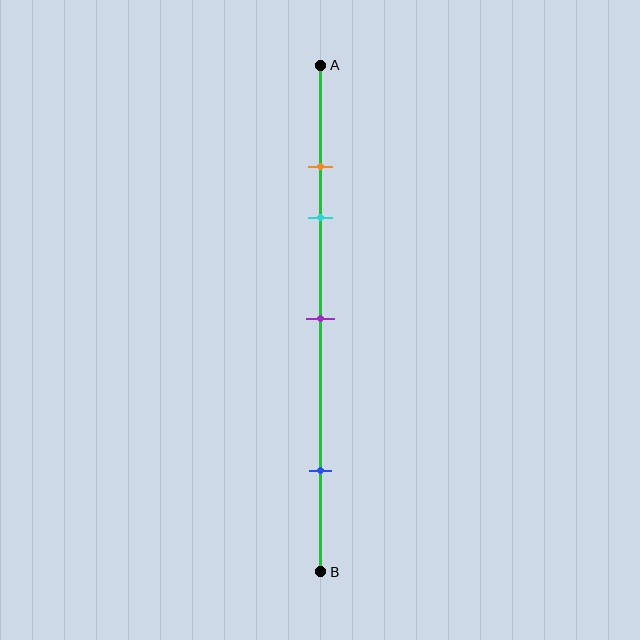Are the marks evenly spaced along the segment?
No, the marks are not evenly spaced.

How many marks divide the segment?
There are 4 marks dividing the segment.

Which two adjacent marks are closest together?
The orange and cyan marks are the closest adjacent pair.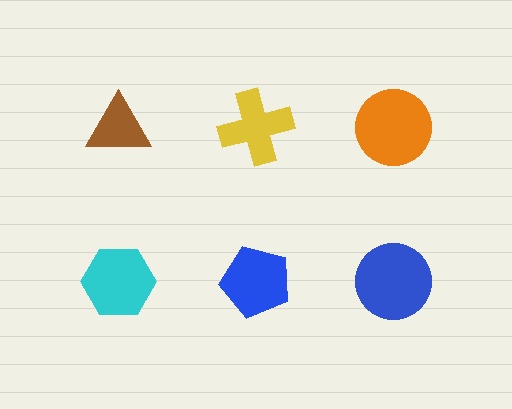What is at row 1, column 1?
A brown triangle.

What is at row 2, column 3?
A blue circle.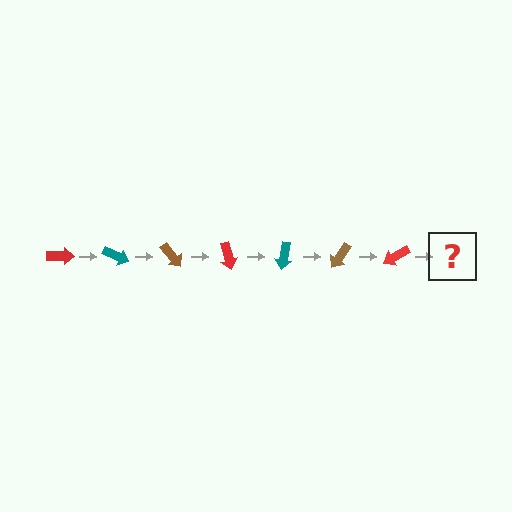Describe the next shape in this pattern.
It should be a teal arrow, rotated 175 degrees from the start.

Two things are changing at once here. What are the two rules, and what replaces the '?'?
The two rules are that it rotates 25 degrees each step and the color cycles through red, teal, and brown. The '?' should be a teal arrow, rotated 175 degrees from the start.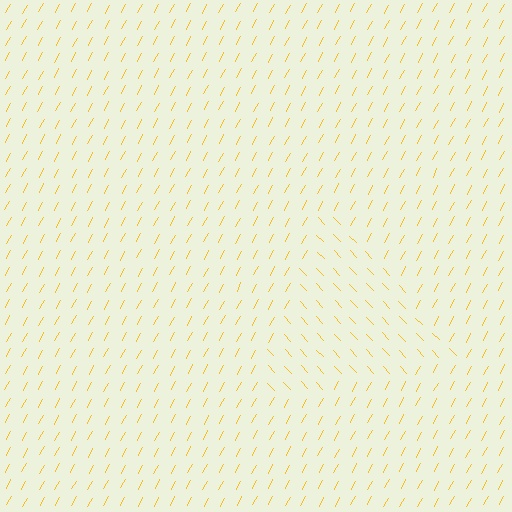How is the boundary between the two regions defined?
The boundary is defined purely by a change in line orientation (approximately 72 degrees difference). All lines are the same color and thickness.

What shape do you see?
I see a triangle.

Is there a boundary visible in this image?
Yes, there is a texture boundary formed by a change in line orientation.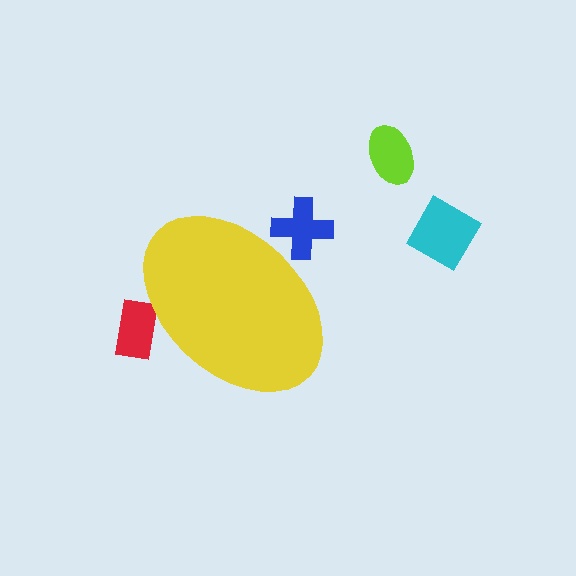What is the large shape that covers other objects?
A yellow ellipse.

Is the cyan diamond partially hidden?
No, the cyan diamond is fully visible.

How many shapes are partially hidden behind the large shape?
2 shapes are partially hidden.